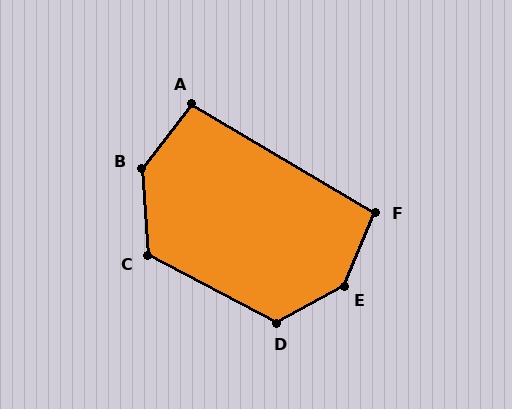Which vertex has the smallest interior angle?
A, at approximately 97 degrees.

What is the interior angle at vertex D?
Approximately 124 degrees (obtuse).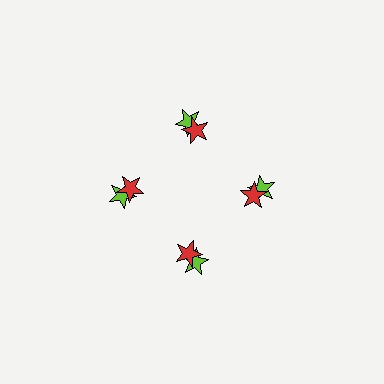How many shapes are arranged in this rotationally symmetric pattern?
There are 8 shapes, arranged in 4 groups of 2.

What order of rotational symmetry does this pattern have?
This pattern has 4-fold rotational symmetry.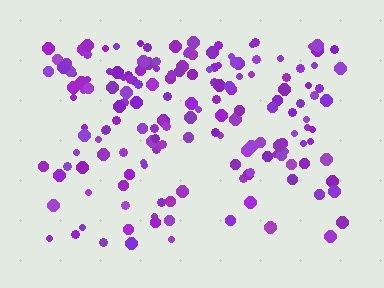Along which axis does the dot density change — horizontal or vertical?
Vertical.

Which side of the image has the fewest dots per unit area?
The bottom.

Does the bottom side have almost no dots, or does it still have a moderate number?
Still a moderate number, just noticeably fewer than the top.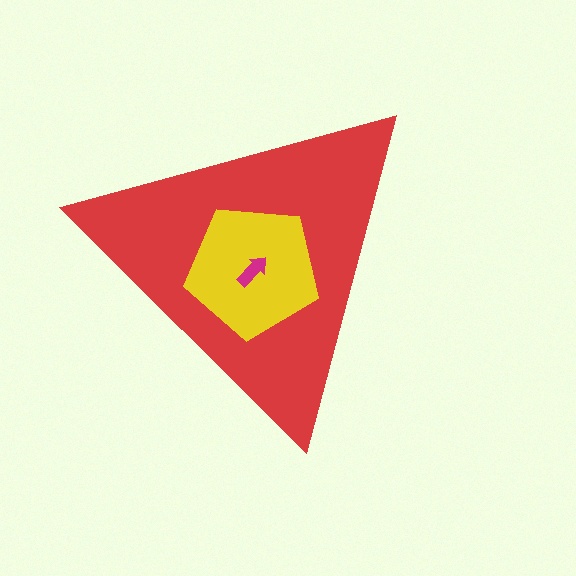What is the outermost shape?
The red triangle.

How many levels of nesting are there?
3.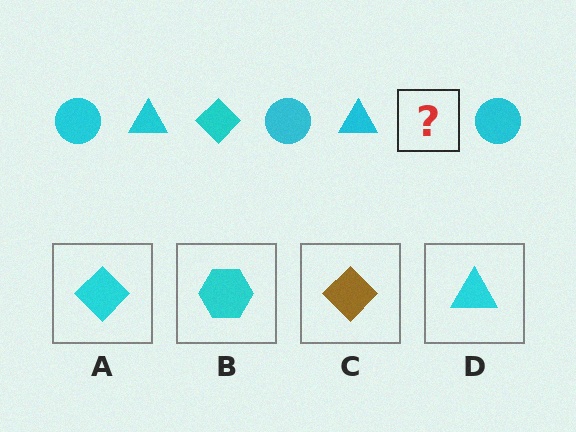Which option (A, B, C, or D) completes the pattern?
A.